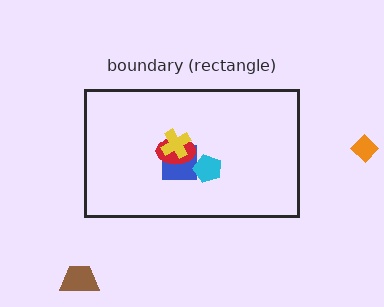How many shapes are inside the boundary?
4 inside, 2 outside.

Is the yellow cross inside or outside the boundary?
Inside.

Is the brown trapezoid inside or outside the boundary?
Outside.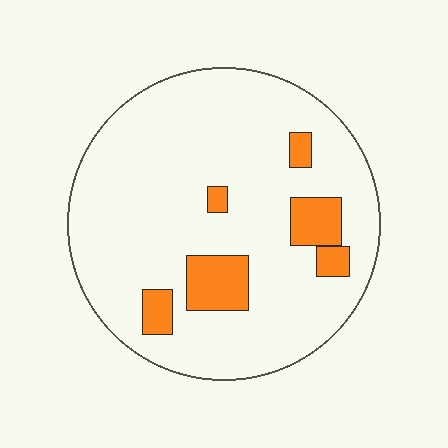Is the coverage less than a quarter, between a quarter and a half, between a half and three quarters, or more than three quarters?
Less than a quarter.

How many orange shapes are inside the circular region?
6.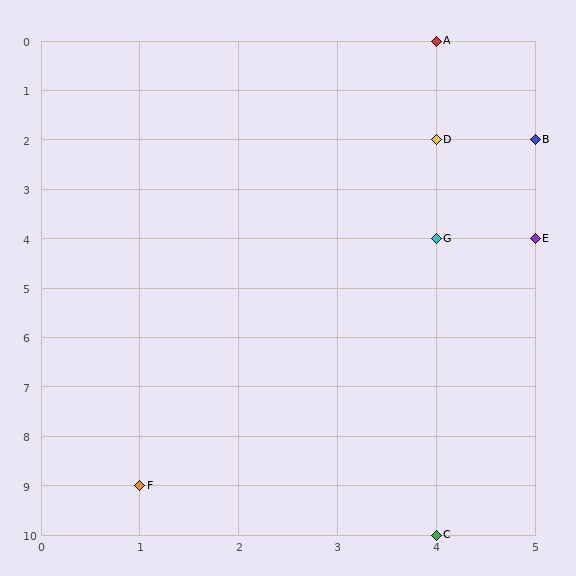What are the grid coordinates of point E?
Point E is at grid coordinates (5, 4).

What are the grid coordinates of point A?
Point A is at grid coordinates (4, 0).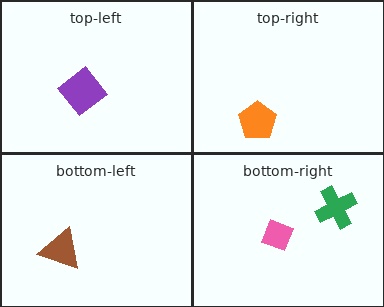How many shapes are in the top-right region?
1.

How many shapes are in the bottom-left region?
1.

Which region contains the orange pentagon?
The top-right region.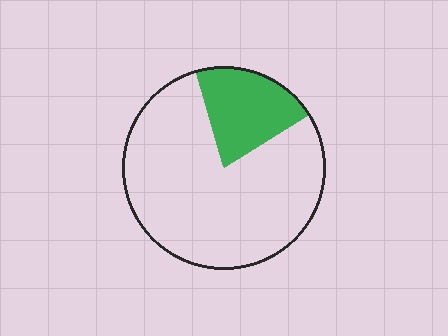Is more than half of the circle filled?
No.